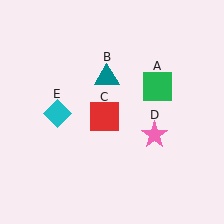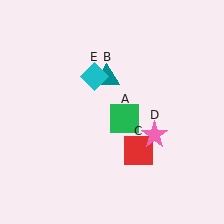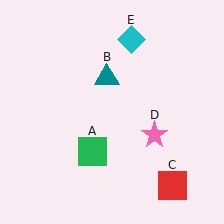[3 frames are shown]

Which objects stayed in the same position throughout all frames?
Teal triangle (object B) and pink star (object D) remained stationary.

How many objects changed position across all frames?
3 objects changed position: green square (object A), red square (object C), cyan diamond (object E).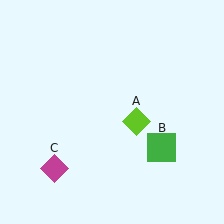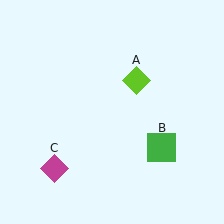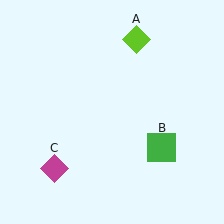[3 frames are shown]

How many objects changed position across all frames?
1 object changed position: lime diamond (object A).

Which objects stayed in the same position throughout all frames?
Green square (object B) and magenta diamond (object C) remained stationary.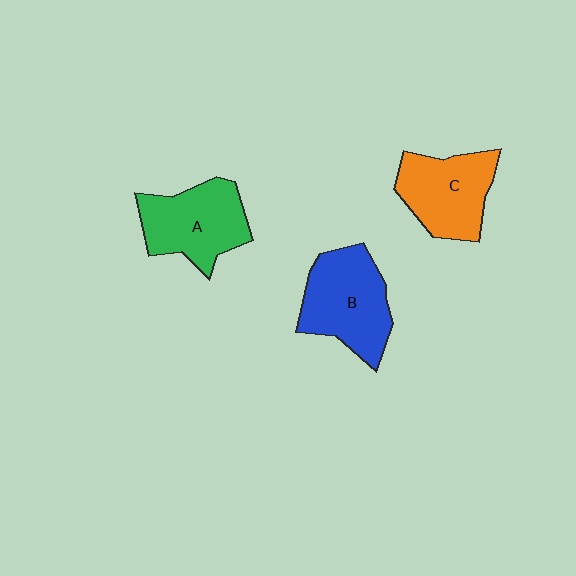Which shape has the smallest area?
Shape C (orange).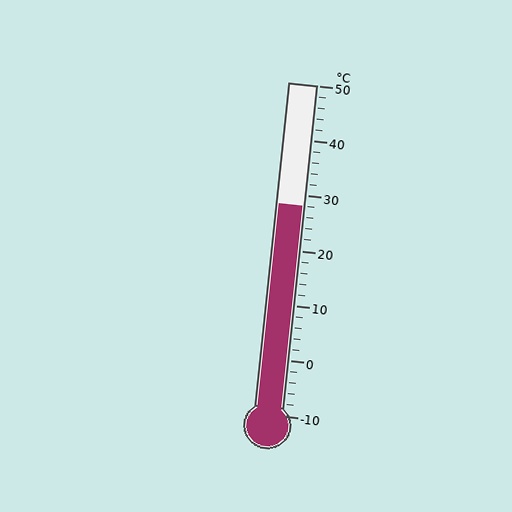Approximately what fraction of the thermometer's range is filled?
The thermometer is filled to approximately 65% of its range.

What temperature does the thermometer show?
The thermometer shows approximately 28°C.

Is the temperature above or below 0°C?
The temperature is above 0°C.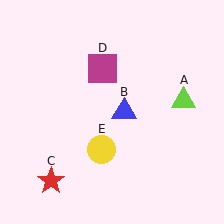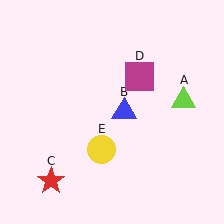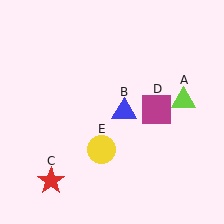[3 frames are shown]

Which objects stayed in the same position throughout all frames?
Lime triangle (object A) and blue triangle (object B) and red star (object C) and yellow circle (object E) remained stationary.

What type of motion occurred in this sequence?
The magenta square (object D) rotated clockwise around the center of the scene.